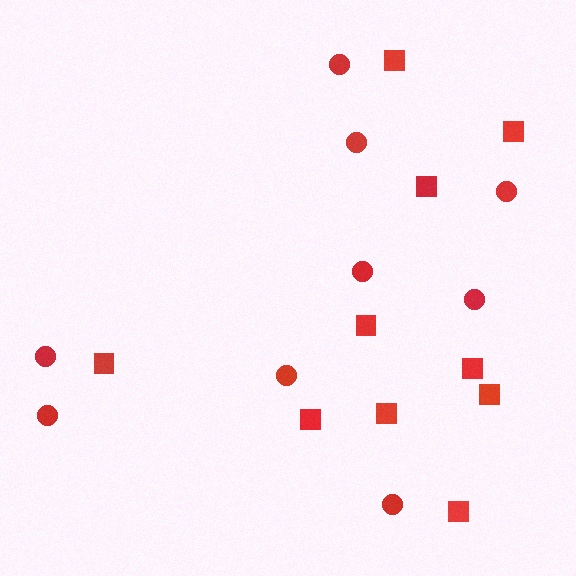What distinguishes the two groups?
There are 2 groups: one group of squares (10) and one group of circles (9).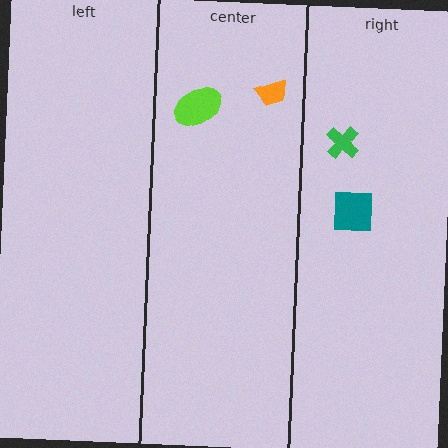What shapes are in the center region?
The orange trapezoid, the lime ellipse.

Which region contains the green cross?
The right region.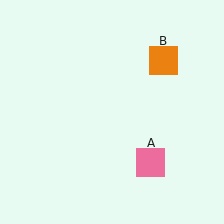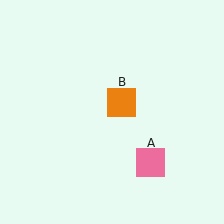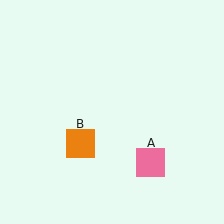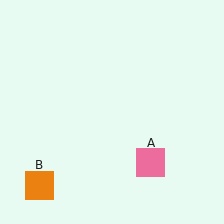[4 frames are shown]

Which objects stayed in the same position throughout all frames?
Pink square (object A) remained stationary.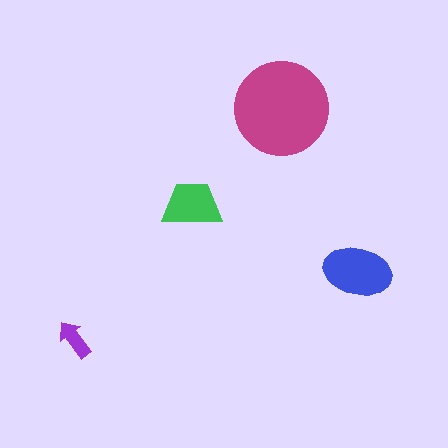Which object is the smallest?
The purple arrow.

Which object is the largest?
The magenta circle.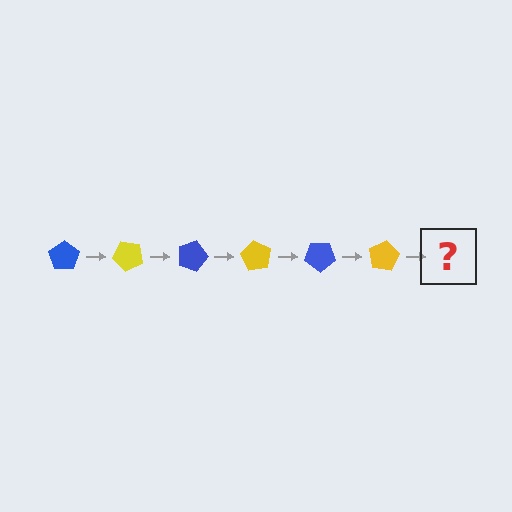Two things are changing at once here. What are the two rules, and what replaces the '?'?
The two rules are that it rotates 45 degrees each step and the color cycles through blue and yellow. The '?' should be a blue pentagon, rotated 270 degrees from the start.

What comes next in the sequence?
The next element should be a blue pentagon, rotated 270 degrees from the start.